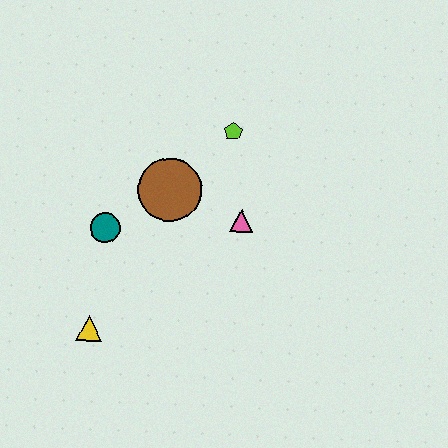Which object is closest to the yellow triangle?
The teal circle is closest to the yellow triangle.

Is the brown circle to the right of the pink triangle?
No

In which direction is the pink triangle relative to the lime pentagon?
The pink triangle is below the lime pentagon.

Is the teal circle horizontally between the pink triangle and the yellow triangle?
Yes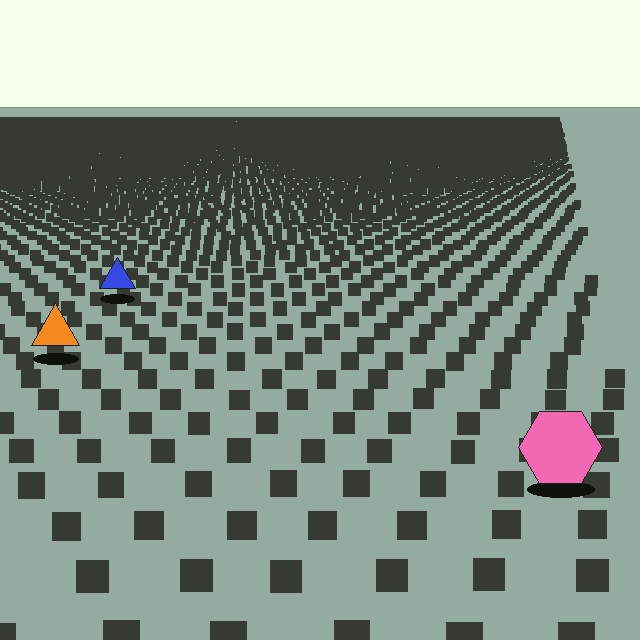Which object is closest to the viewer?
The pink hexagon is closest. The texture marks near it are larger and more spread out.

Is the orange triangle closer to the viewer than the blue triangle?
Yes. The orange triangle is closer — you can tell from the texture gradient: the ground texture is coarser near it.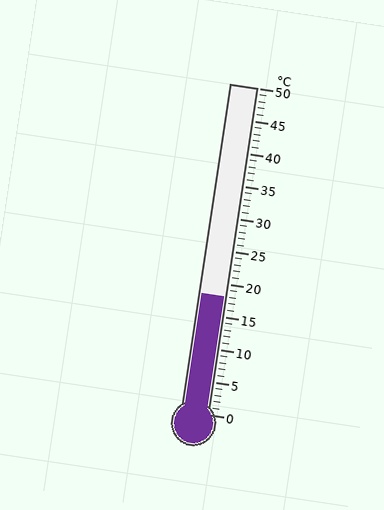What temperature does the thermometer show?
The thermometer shows approximately 18°C.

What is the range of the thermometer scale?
The thermometer scale ranges from 0°C to 50°C.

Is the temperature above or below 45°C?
The temperature is below 45°C.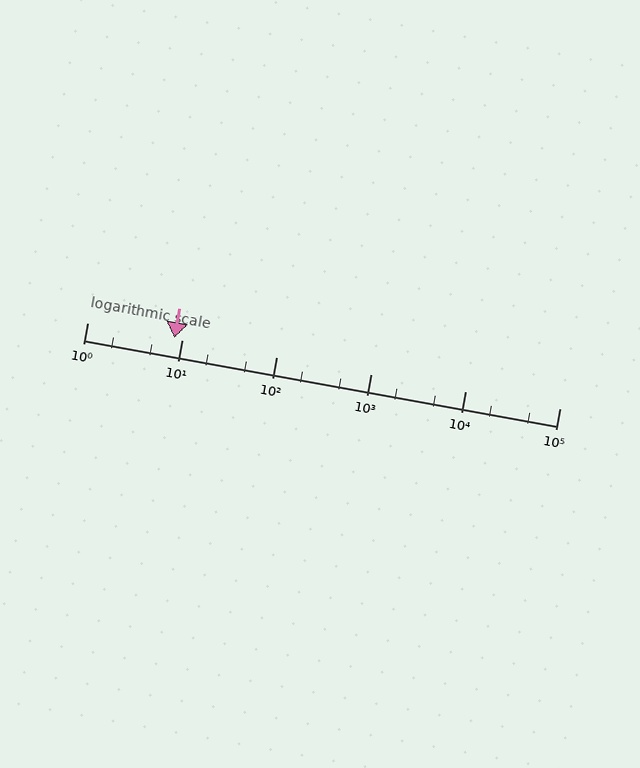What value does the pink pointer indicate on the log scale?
The pointer indicates approximately 8.3.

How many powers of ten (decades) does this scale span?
The scale spans 5 decades, from 1 to 100000.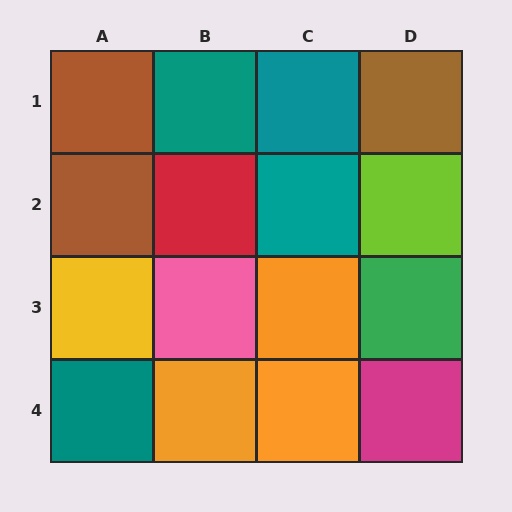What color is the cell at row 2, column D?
Lime.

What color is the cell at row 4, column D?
Magenta.